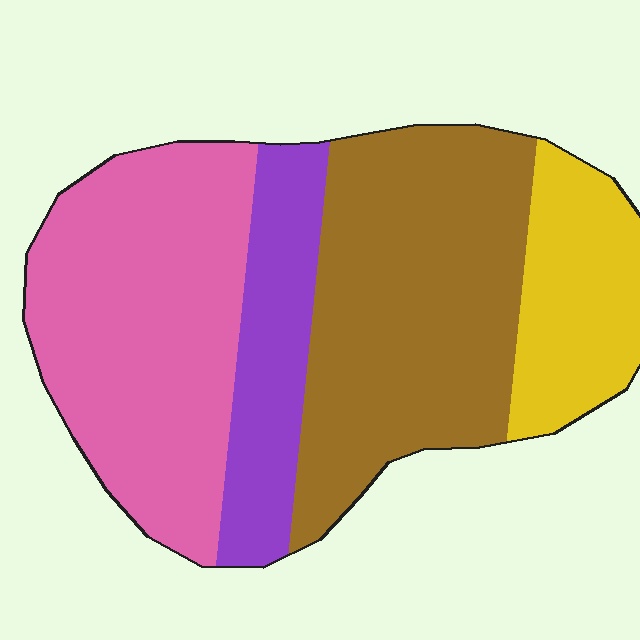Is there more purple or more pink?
Pink.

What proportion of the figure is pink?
Pink takes up about one third (1/3) of the figure.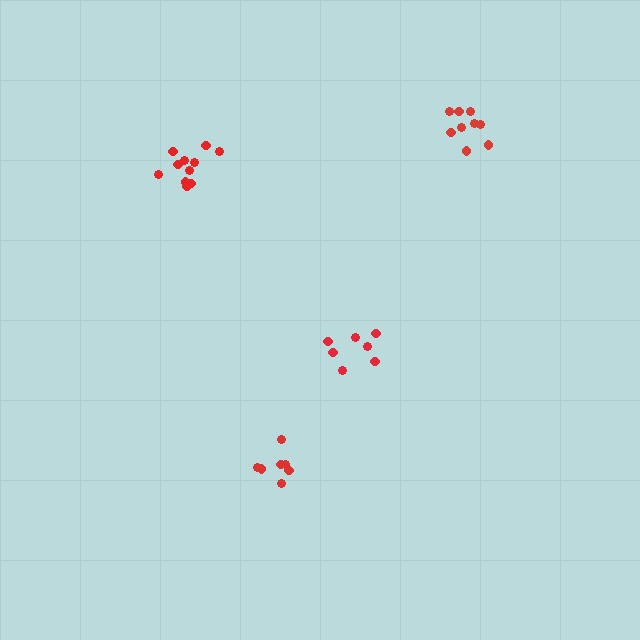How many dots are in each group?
Group 1: 7 dots, Group 2: 7 dots, Group 3: 9 dots, Group 4: 11 dots (34 total).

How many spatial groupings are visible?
There are 4 spatial groupings.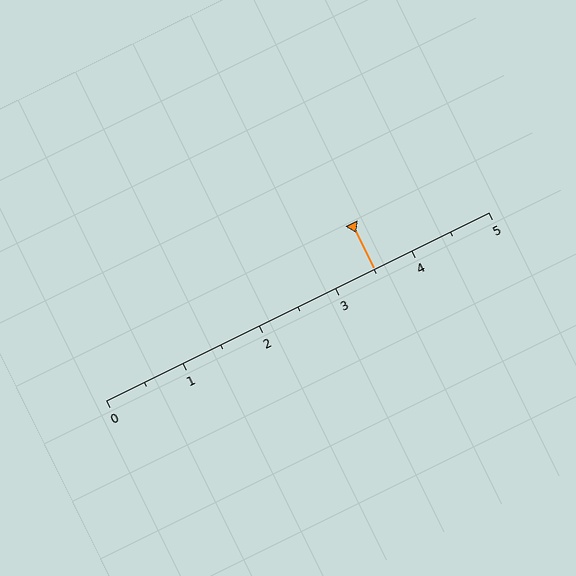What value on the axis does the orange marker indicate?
The marker indicates approximately 3.5.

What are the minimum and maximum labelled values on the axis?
The axis runs from 0 to 5.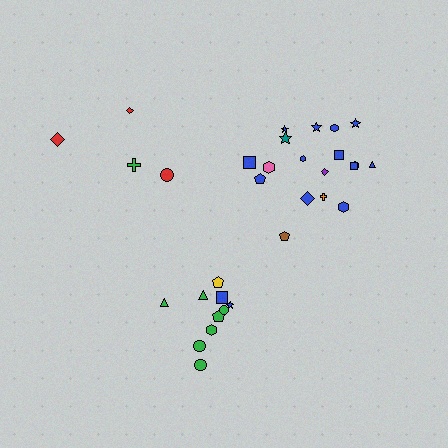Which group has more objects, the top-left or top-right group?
The top-right group.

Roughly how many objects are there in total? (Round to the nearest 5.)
Roughly 30 objects in total.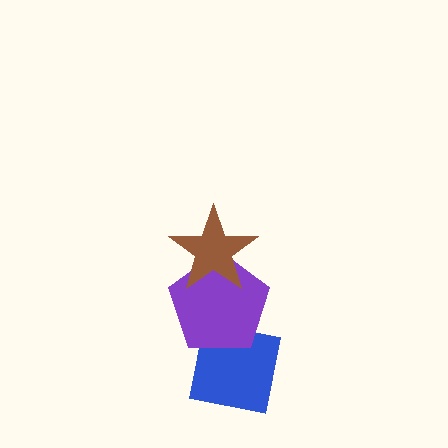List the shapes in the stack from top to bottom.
From top to bottom: the brown star, the purple pentagon, the blue square.